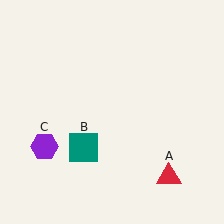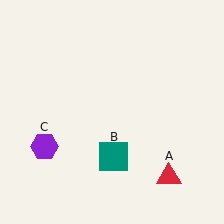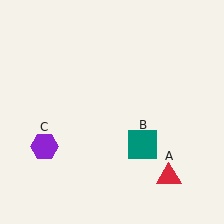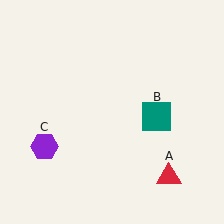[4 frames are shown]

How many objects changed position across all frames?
1 object changed position: teal square (object B).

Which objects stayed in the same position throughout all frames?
Red triangle (object A) and purple hexagon (object C) remained stationary.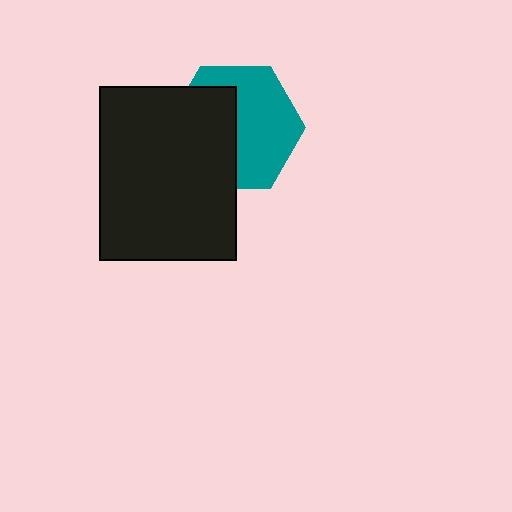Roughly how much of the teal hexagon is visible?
About half of it is visible (roughly 54%).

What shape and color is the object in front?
The object in front is a black rectangle.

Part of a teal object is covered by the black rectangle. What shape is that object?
It is a hexagon.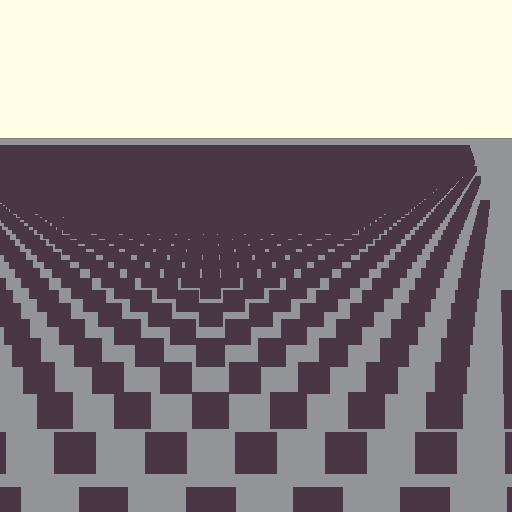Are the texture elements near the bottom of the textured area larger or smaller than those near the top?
Larger. Near the bottom, elements are closer to the viewer and appear at a bigger on-screen size.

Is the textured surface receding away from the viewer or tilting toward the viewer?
The surface is receding away from the viewer. Texture elements get smaller and denser toward the top.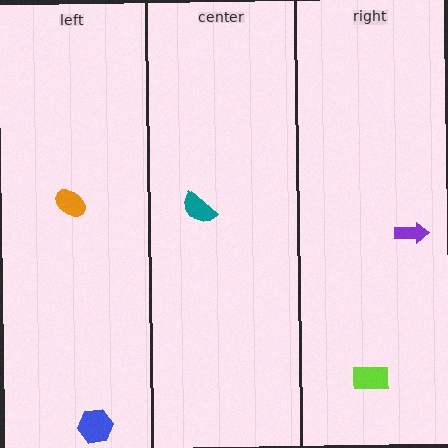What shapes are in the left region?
The orange ellipse, the blue hexagon.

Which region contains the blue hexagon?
The left region.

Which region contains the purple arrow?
The right region.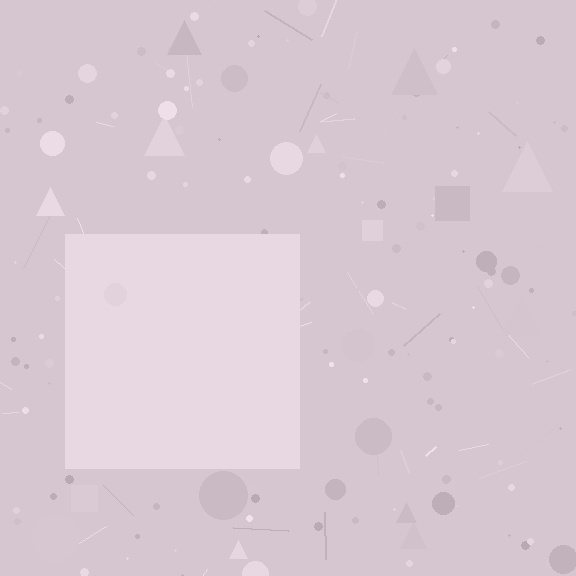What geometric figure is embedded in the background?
A square is embedded in the background.